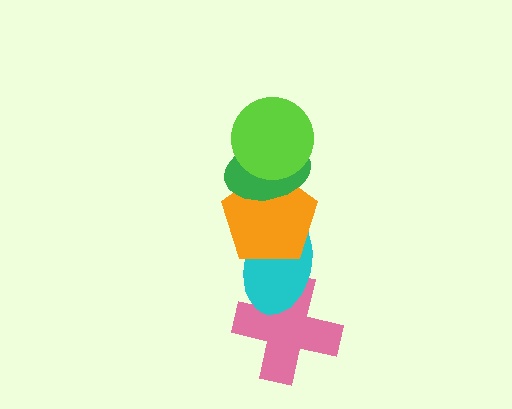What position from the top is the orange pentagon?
The orange pentagon is 3rd from the top.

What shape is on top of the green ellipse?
The lime circle is on top of the green ellipse.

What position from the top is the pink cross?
The pink cross is 5th from the top.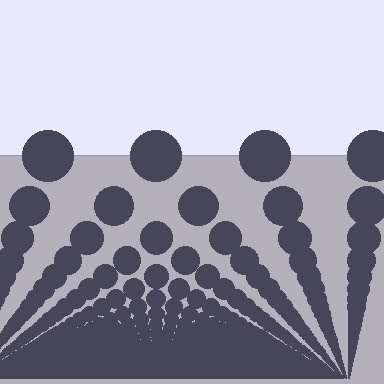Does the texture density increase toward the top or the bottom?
Density increases toward the bottom.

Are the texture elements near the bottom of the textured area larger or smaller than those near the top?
Smaller. The gradient is inverted — elements near the bottom are smaller and denser.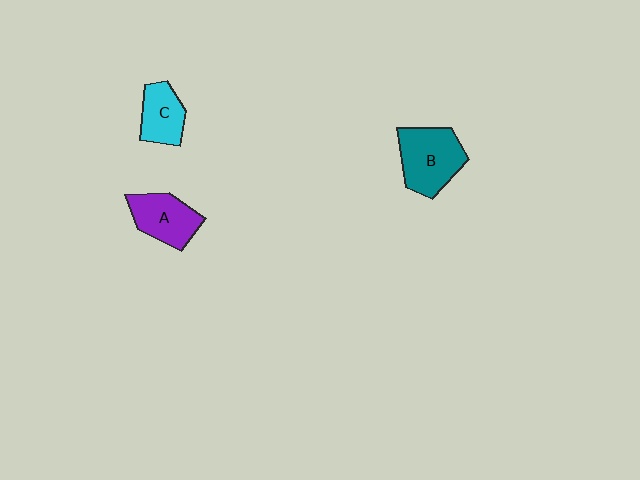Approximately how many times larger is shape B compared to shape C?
Approximately 1.6 times.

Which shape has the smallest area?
Shape C (cyan).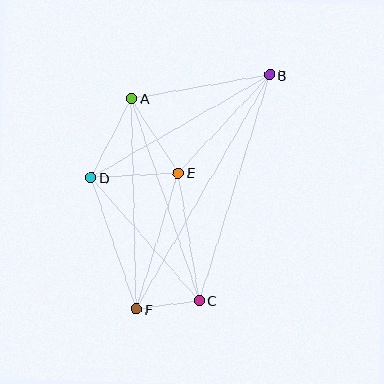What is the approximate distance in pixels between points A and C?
The distance between A and C is approximately 213 pixels.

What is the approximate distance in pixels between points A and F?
The distance between A and F is approximately 211 pixels.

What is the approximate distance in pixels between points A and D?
The distance between A and D is approximately 89 pixels.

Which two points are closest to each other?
Points C and F are closest to each other.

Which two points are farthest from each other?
Points B and F are farthest from each other.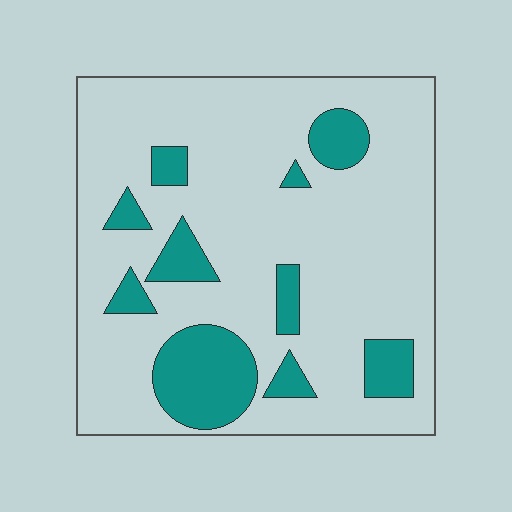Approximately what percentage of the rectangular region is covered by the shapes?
Approximately 20%.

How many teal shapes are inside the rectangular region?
10.